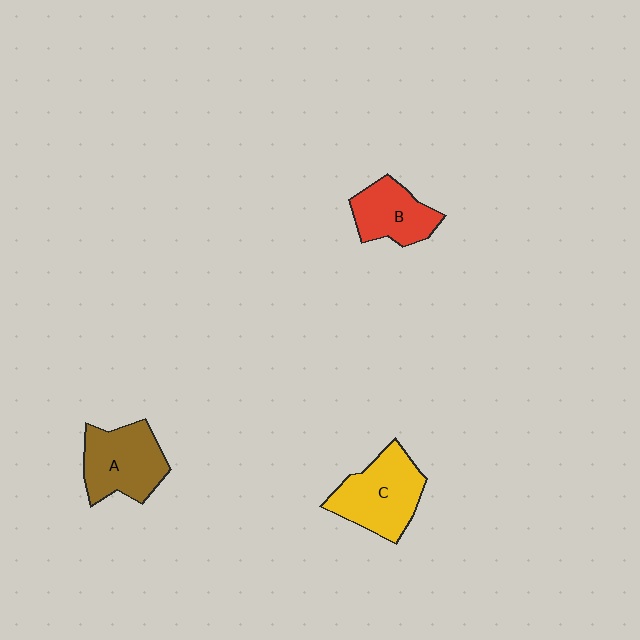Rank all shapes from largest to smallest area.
From largest to smallest: C (yellow), A (brown), B (red).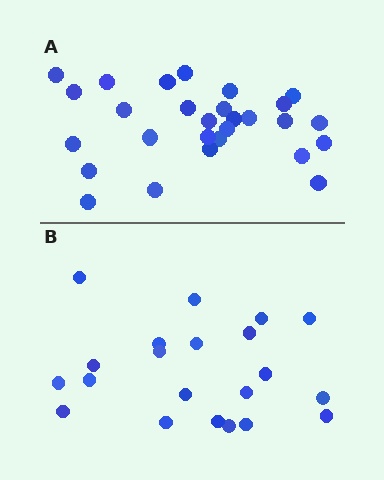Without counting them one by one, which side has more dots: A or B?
Region A (the top region) has more dots.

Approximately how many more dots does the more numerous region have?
Region A has roughly 8 or so more dots than region B.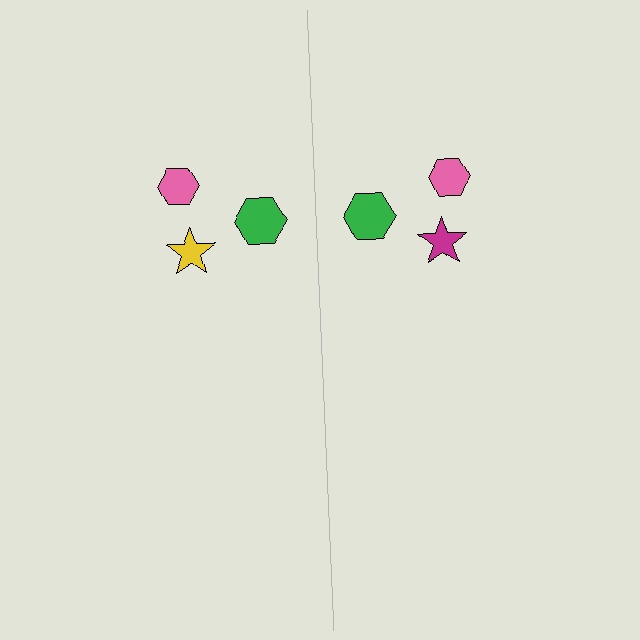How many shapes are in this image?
There are 6 shapes in this image.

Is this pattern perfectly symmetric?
No, the pattern is not perfectly symmetric. The magenta star on the right side breaks the symmetry — its mirror counterpart is yellow.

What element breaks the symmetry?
The magenta star on the right side breaks the symmetry — its mirror counterpart is yellow.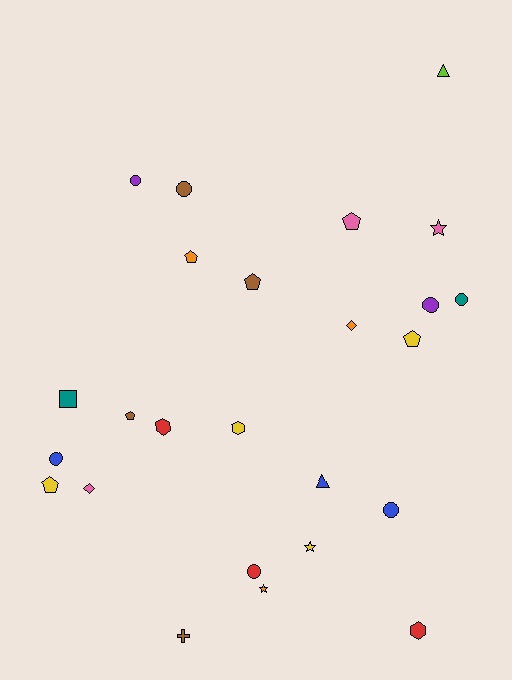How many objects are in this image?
There are 25 objects.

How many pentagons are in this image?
There are 6 pentagons.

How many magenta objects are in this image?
There are no magenta objects.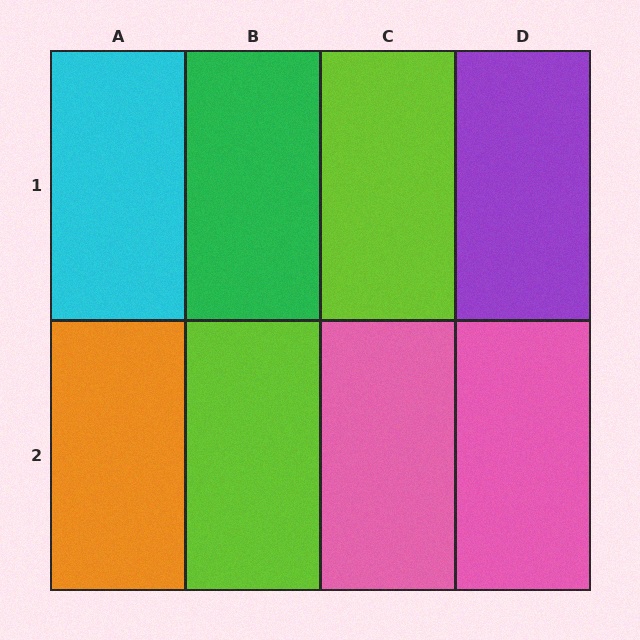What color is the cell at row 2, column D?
Pink.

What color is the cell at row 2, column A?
Orange.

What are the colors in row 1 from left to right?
Cyan, green, lime, purple.